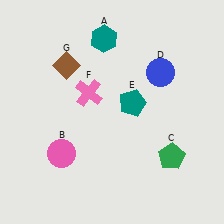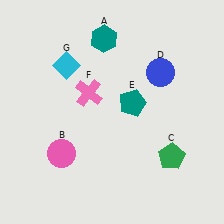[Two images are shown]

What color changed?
The diamond (G) changed from brown in Image 1 to cyan in Image 2.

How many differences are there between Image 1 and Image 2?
There is 1 difference between the two images.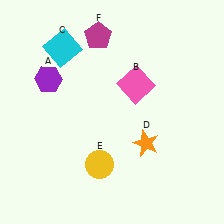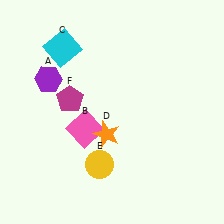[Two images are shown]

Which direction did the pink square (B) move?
The pink square (B) moved left.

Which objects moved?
The objects that moved are: the pink square (B), the orange star (D), the magenta pentagon (F).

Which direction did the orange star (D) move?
The orange star (D) moved left.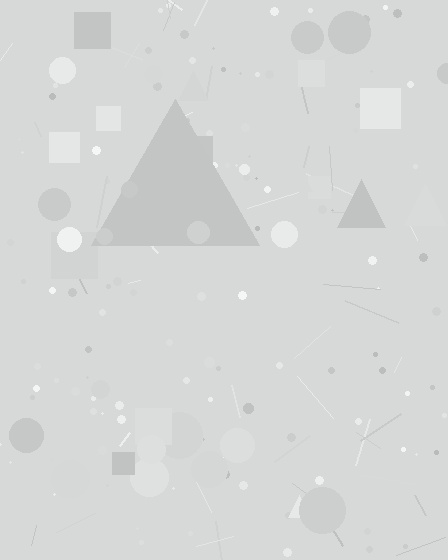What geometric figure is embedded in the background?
A triangle is embedded in the background.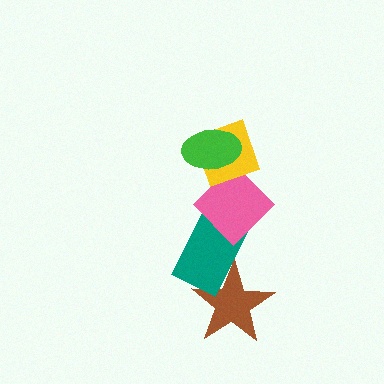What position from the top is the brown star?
The brown star is 5th from the top.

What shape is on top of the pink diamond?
The yellow diamond is on top of the pink diamond.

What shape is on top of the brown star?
The teal rectangle is on top of the brown star.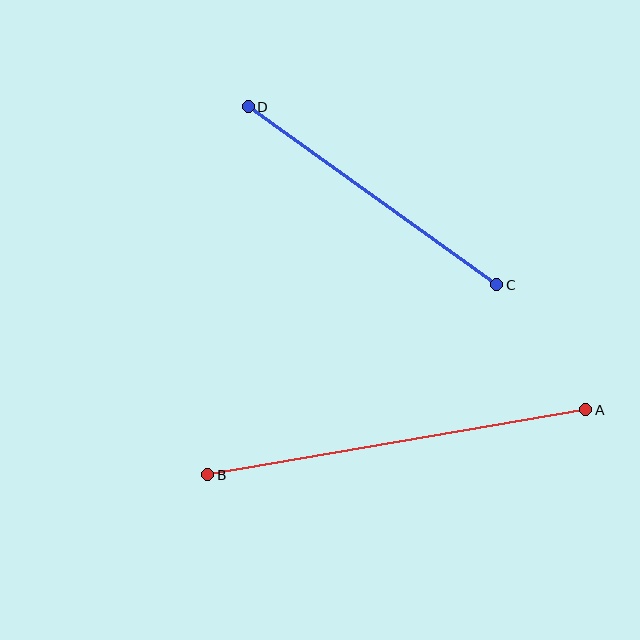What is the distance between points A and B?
The distance is approximately 384 pixels.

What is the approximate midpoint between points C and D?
The midpoint is at approximately (372, 196) pixels.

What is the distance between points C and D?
The distance is approximately 306 pixels.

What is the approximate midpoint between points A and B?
The midpoint is at approximately (397, 442) pixels.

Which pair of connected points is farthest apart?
Points A and B are farthest apart.